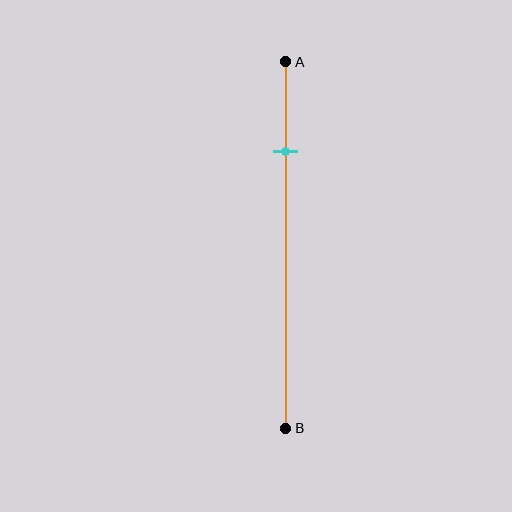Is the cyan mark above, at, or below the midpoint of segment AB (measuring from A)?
The cyan mark is above the midpoint of segment AB.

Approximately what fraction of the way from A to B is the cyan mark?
The cyan mark is approximately 25% of the way from A to B.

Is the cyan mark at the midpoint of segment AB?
No, the mark is at about 25% from A, not at the 50% midpoint.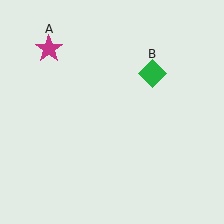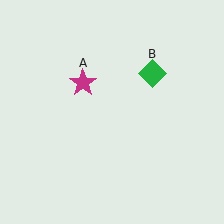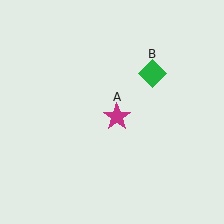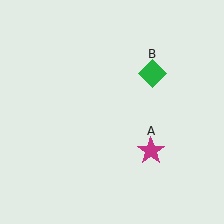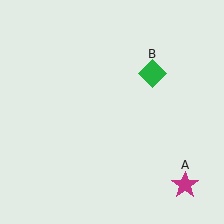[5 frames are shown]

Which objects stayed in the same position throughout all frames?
Green diamond (object B) remained stationary.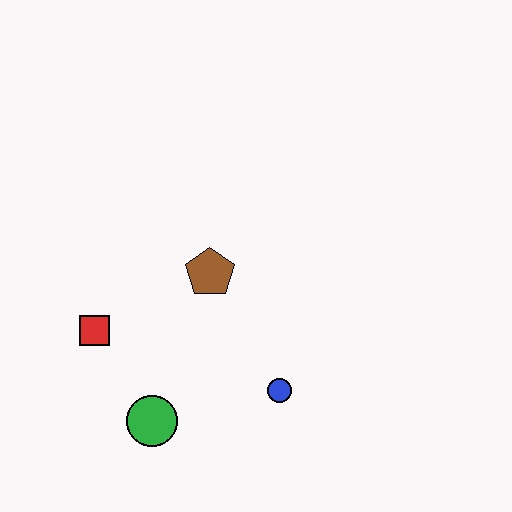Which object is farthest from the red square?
The blue circle is farthest from the red square.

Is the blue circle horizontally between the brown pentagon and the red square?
No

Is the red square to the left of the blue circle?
Yes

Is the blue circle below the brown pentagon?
Yes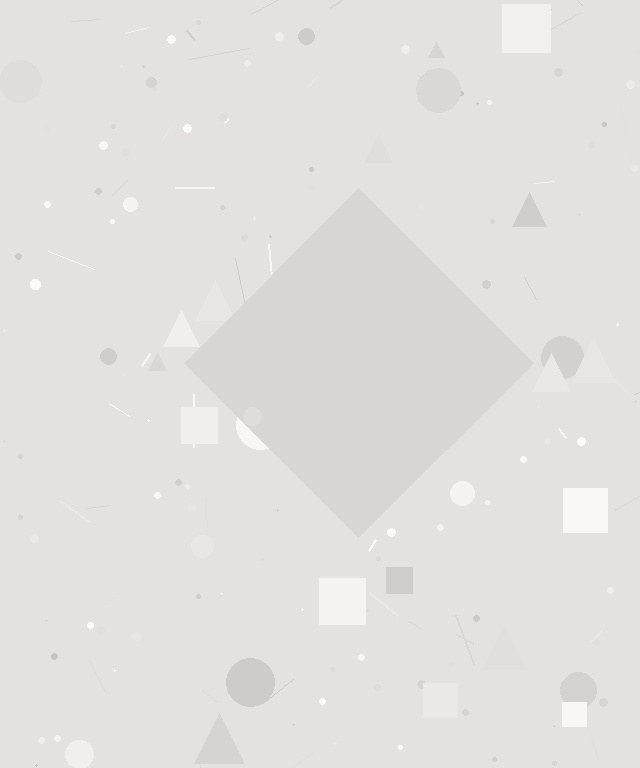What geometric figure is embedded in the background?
A diamond is embedded in the background.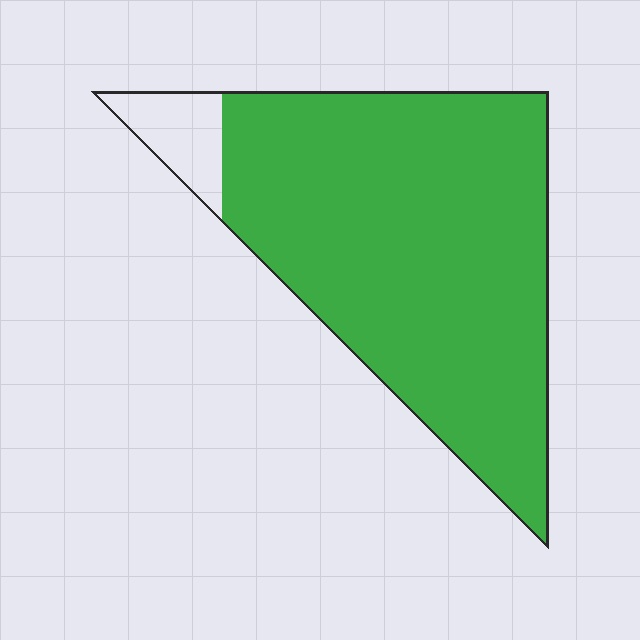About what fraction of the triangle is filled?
About nine tenths (9/10).